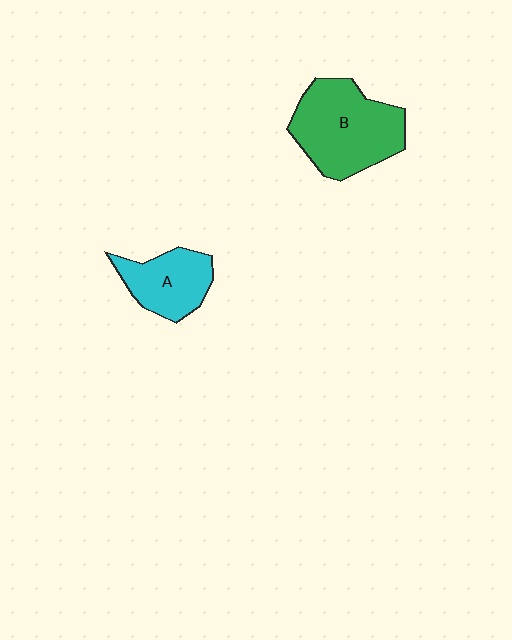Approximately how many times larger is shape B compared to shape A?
Approximately 1.7 times.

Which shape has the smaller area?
Shape A (cyan).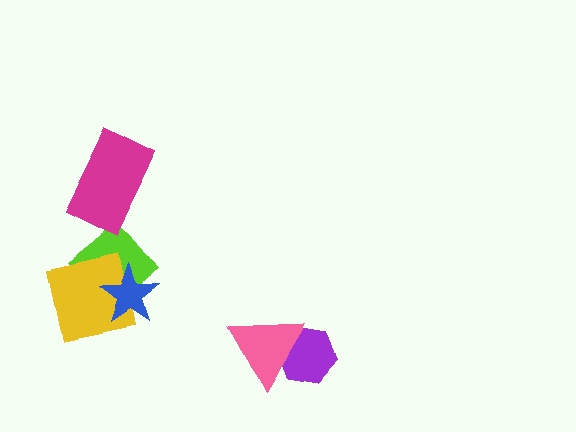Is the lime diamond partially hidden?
Yes, it is partially covered by another shape.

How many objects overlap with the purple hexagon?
1 object overlaps with the purple hexagon.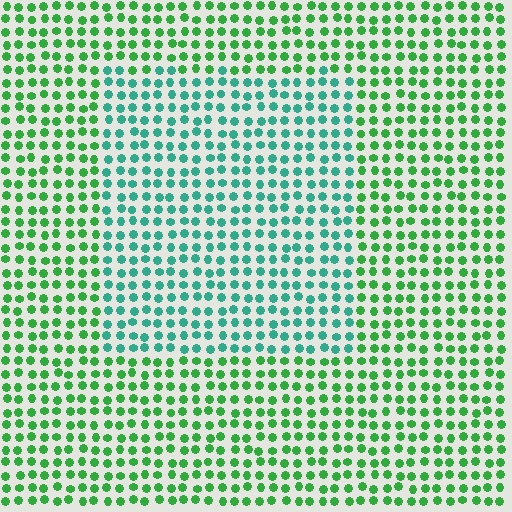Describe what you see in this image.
The image is filled with small green elements in a uniform arrangement. A rectangle-shaped region is visible where the elements are tinted to a slightly different hue, forming a subtle color boundary.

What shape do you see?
I see a rectangle.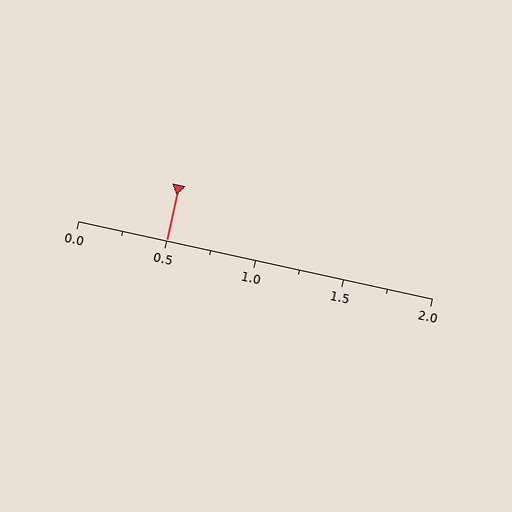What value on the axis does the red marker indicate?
The marker indicates approximately 0.5.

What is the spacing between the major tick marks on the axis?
The major ticks are spaced 0.5 apart.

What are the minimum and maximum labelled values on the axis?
The axis runs from 0.0 to 2.0.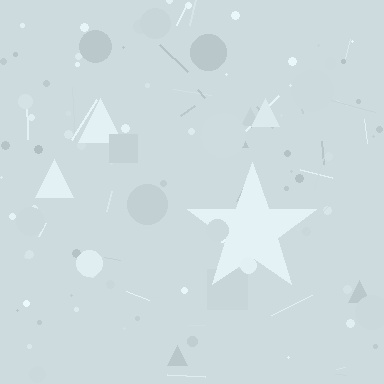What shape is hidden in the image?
A star is hidden in the image.